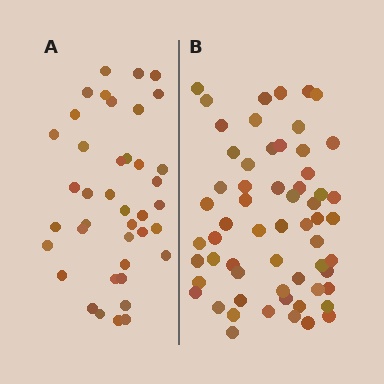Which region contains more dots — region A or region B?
Region B (the right region) has more dots.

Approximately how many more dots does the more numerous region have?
Region B has approximately 20 more dots than region A.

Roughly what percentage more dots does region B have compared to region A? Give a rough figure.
About 50% more.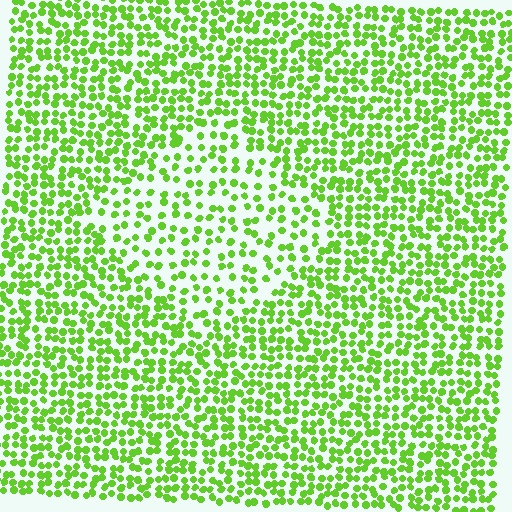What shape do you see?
I see a diamond.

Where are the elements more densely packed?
The elements are more densely packed outside the diamond boundary.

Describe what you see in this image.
The image contains small lime elements arranged at two different densities. A diamond-shaped region is visible where the elements are less densely packed than the surrounding area.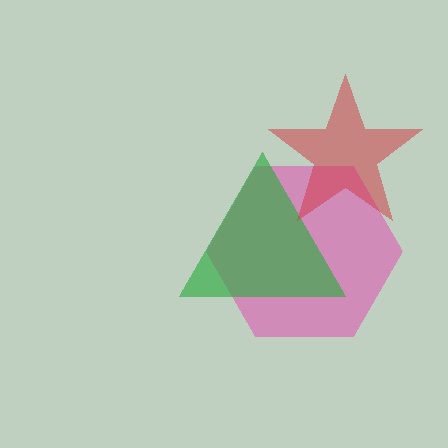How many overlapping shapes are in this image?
There are 3 overlapping shapes in the image.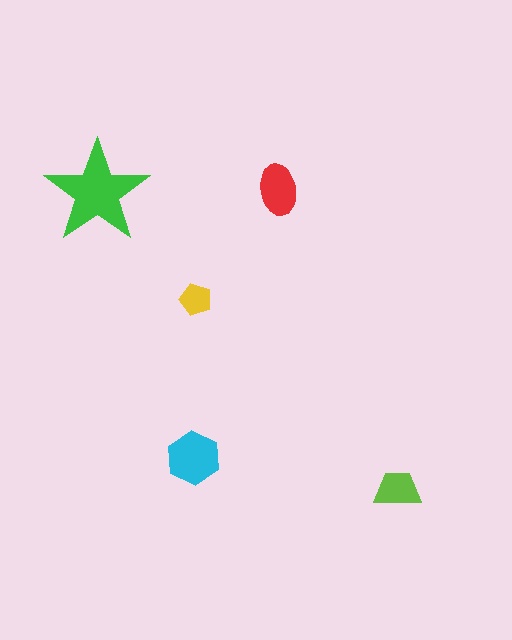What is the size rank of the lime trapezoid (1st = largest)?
4th.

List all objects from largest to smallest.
The green star, the cyan hexagon, the red ellipse, the lime trapezoid, the yellow pentagon.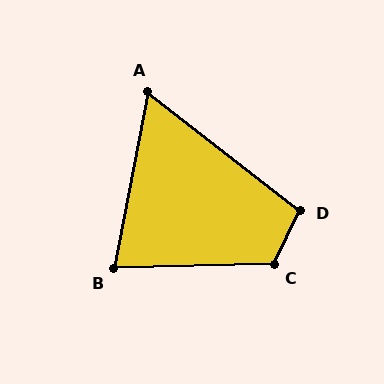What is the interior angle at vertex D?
Approximately 102 degrees (obtuse).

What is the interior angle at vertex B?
Approximately 78 degrees (acute).